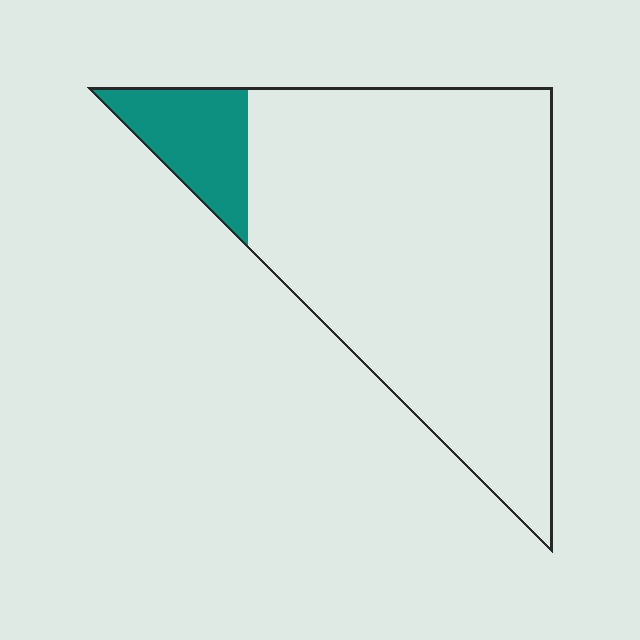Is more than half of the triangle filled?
No.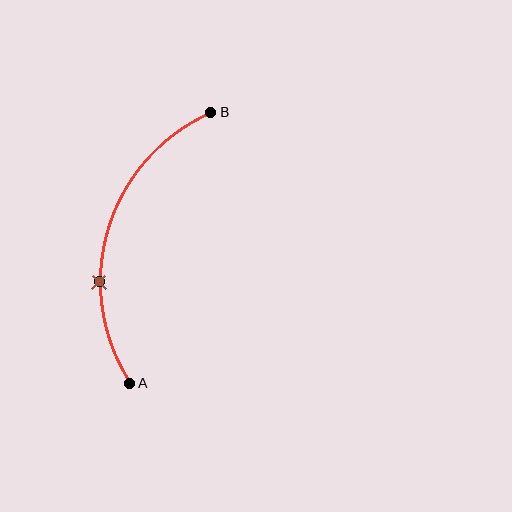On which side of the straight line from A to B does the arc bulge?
The arc bulges to the left of the straight line connecting A and B.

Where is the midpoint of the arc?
The arc midpoint is the point on the curve farthest from the straight line joining A and B. It sits to the left of that line.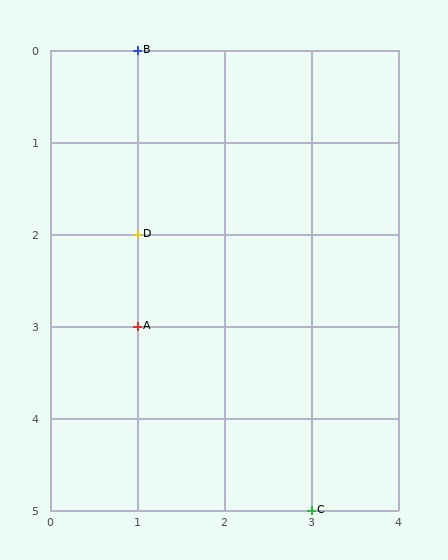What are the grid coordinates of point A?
Point A is at grid coordinates (1, 3).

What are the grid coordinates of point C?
Point C is at grid coordinates (3, 5).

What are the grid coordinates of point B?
Point B is at grid coordinates (1, 0).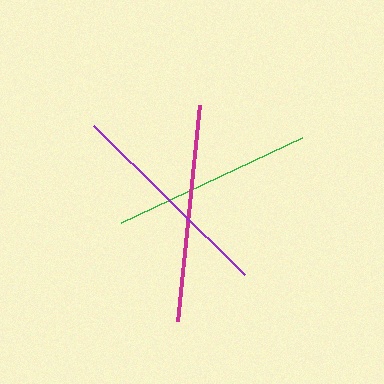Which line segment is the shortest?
The green line is the shortest at approximately 200 pixels.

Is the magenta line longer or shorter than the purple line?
The magenta line is longer than the purple line.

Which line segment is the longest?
The magenta line is the longest at approximately 217 pixels.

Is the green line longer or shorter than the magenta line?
The magenta line is longer than the green line.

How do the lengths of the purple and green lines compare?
The purple and green lines are approximately the same length.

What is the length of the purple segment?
The purple segment is approximately 212 pixels long.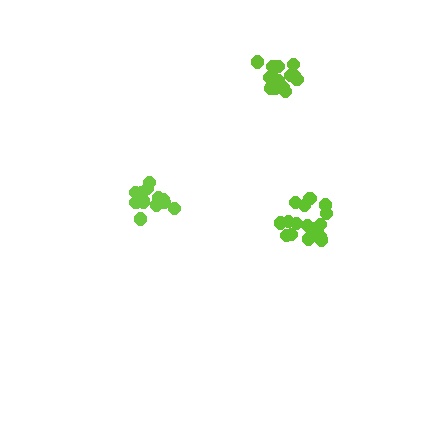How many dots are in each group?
Group 1: 14 dots, Group 2: 17 dots, Group 3: 19 dots (50 total).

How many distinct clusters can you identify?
There are 3 distinct clusters.